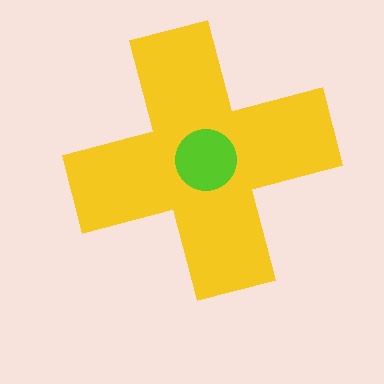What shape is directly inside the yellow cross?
The lime circle.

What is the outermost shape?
The yellow cross.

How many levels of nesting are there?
2.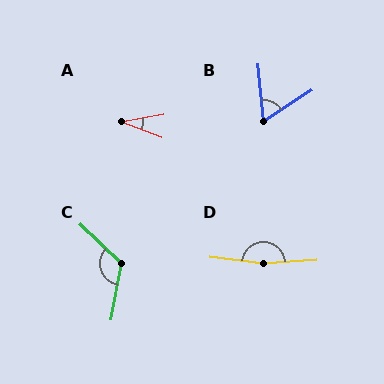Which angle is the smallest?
A, at approximately 31 degrees.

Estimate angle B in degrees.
Approximately 63 degrees.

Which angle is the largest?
D, at approximately 170 degrees.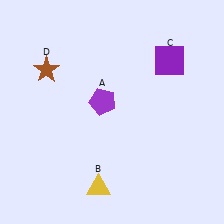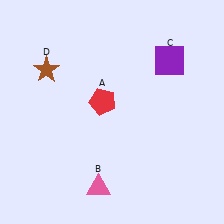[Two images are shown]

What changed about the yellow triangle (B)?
In Image 1, B is yellow. In Image 2, it changed to pink.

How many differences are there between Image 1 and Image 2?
There are 2 differences between the two images.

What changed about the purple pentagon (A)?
In Image 1, A is purple. In Image 2, it changed to red.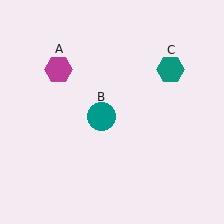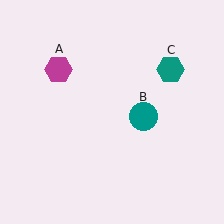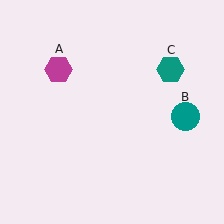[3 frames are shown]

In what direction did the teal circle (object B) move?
The teal circle (object B) moved right.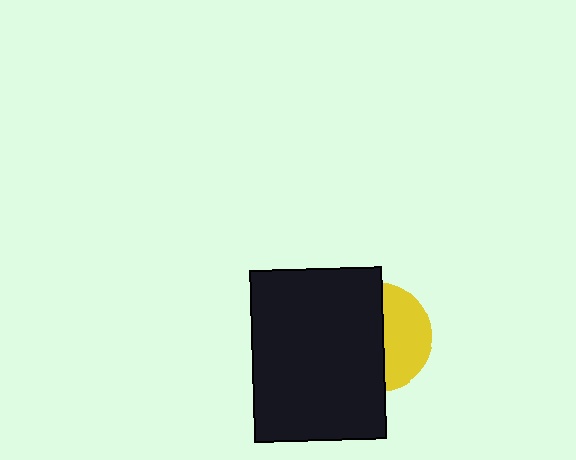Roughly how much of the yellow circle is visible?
A small part of it is visible (roughly 41%).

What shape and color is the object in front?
The object in front is a black rectangle.